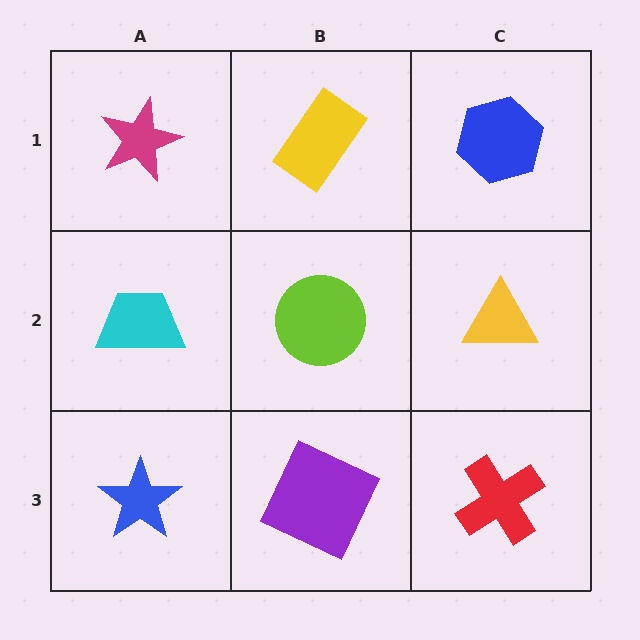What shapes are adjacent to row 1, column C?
A yellow triangle (row 2, column C), a yellow rectangle (row 1, column B).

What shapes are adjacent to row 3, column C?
A yellow triangle (row 2, column C), a purple square (row 3, column B).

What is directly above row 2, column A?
A magenta star.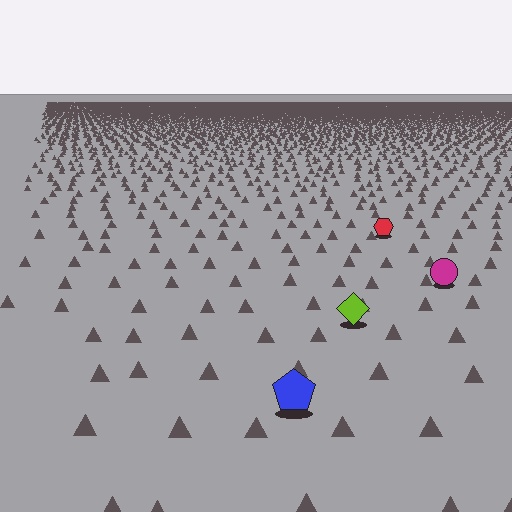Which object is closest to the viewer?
The blue pentagon is closest. The texture marks near it are larger and more spread out.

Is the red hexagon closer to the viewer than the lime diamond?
No. The lime diamond is closer — you can tell from the texture gradient: the ground texture is coarser near it.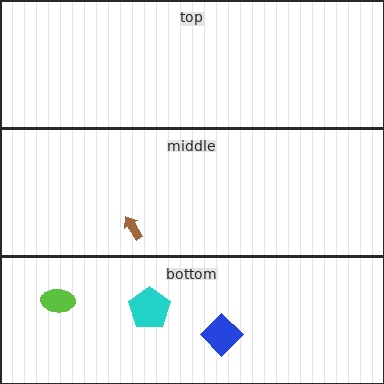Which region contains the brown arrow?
The middle region.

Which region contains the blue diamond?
The bottom region.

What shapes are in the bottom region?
The lime ellipse, the blue diamond, the cyan pentagon.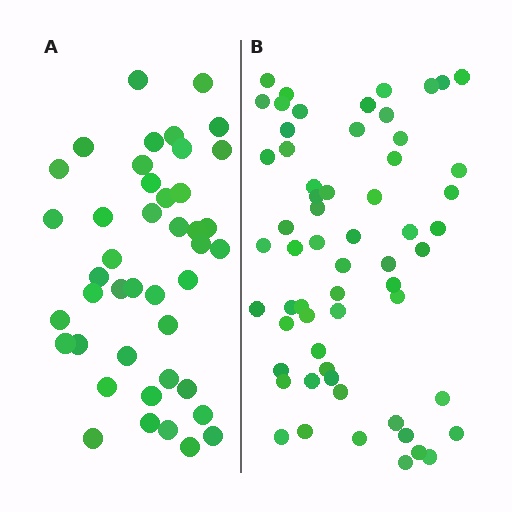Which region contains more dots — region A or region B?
Region B (the right region) has more dots.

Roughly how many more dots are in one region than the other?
Region B has approximately 15 more dots than region A.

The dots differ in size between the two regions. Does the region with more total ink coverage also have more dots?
No. Region A has more total ink coverage because its dots are larger, but region B actually contains more individual dots. Total area can be misleading — the number of items is what matters here.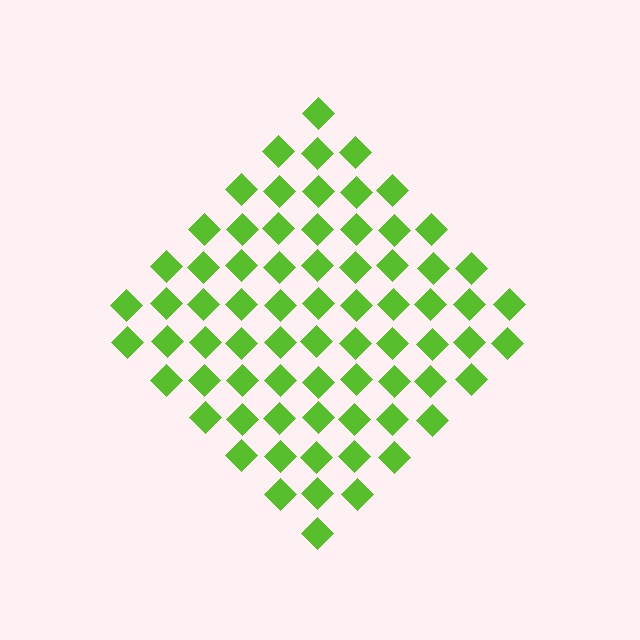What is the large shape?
The large shape is a diamond.